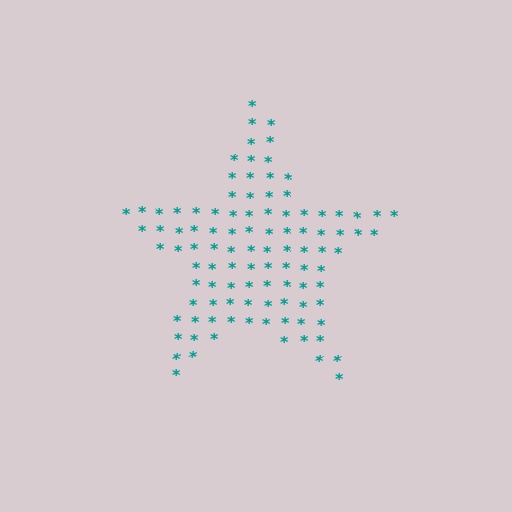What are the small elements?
The small elements are asterisks.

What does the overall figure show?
The overall figure shows a star.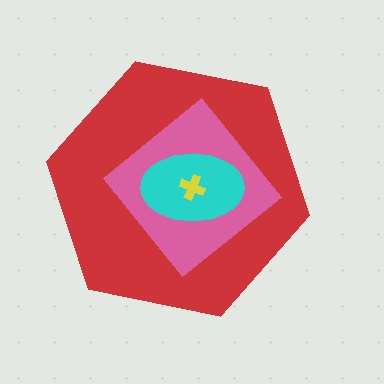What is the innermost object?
The yellow cross.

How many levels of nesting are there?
4.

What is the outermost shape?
The red hexagon.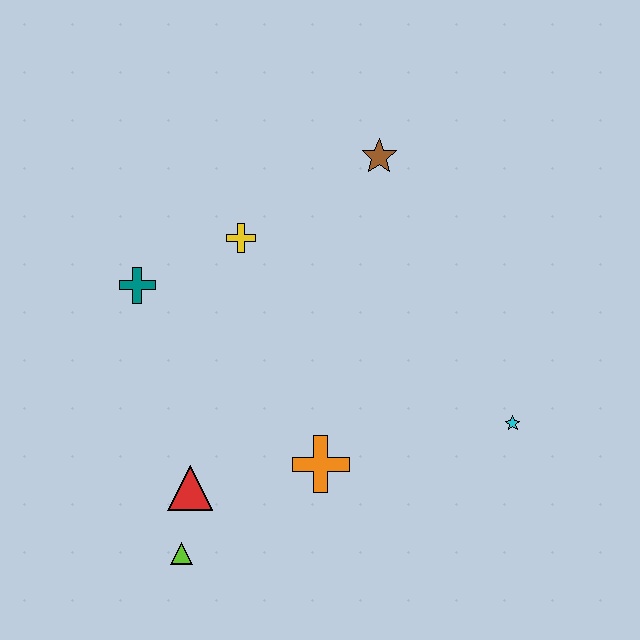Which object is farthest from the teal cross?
The cyan star is farthest from the teal cross.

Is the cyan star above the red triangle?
Yes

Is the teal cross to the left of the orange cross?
Yes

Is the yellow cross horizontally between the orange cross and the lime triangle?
Yes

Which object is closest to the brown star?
The yellow cross is closest to the brown star.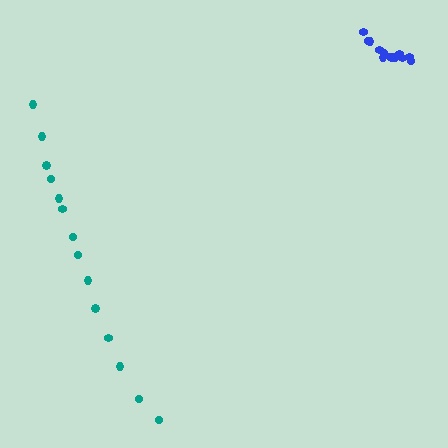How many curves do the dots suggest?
There are 2 distinct paths.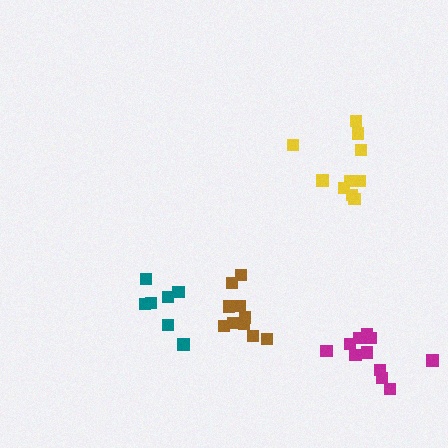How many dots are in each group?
Group 1: 11 dots, Group 2: 7 dots, Group 3: 10 dots, Group 4: 10 dots (38 total).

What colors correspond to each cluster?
The clusters are colored: magenta, teal, yellow, brown.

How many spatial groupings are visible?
There are 4 spatial groupings.